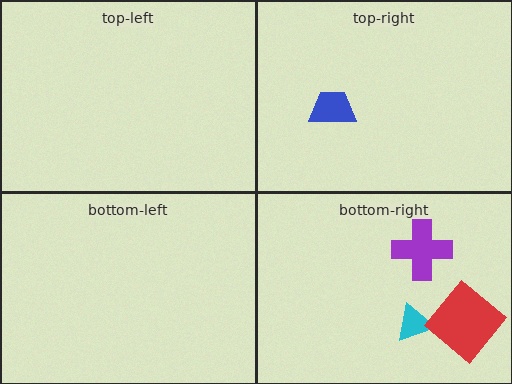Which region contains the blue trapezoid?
The top-right region.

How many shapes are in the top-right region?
1.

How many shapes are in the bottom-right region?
3.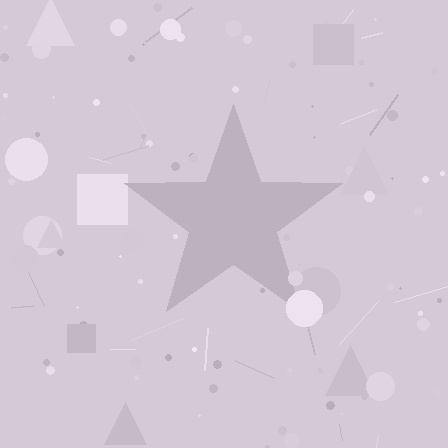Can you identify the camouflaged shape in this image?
The camouflaged shape is a star.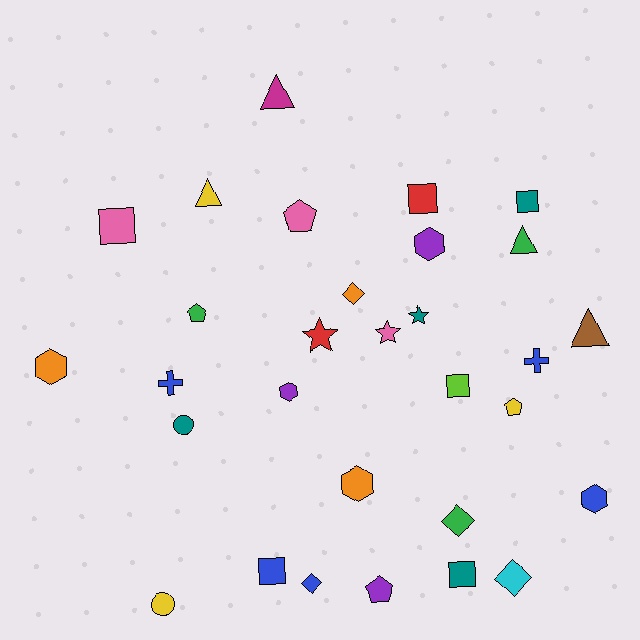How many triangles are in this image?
There are 4 triangles.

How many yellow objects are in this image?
There are 3 yellow objects.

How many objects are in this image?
There are 30 objects.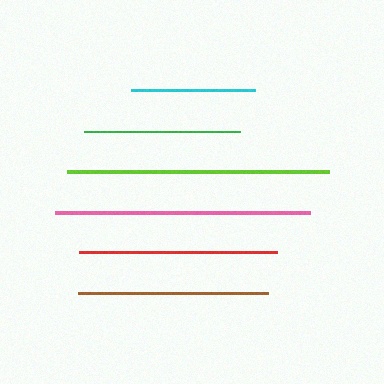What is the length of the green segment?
The green segment is approximately 156 pixels long.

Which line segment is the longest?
The lime line is the longest at approximately 262 pixels.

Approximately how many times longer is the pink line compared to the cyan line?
The pink line is approximately 2.1 times the length of the cyan line.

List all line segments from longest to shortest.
From longest to shortest: lime, pink, red, brown, green, cyan.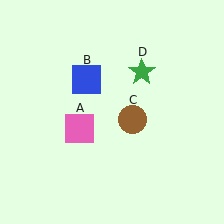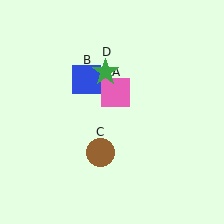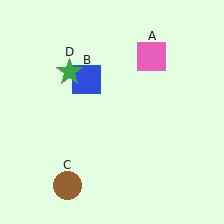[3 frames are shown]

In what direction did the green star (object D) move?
The green star (object D) moved left.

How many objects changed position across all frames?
3 objects changed position: pink square (object A), brown circle (object C), green star (object D).